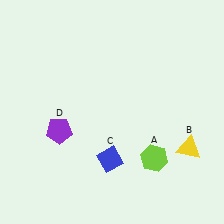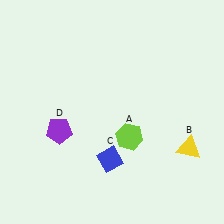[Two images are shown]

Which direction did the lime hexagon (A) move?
The lime hexagon (A) moved left.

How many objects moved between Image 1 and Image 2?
1 object moved between the two images.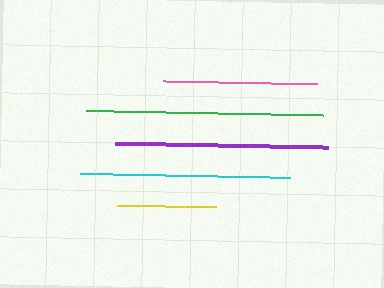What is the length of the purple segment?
The purple segment is approximately 213 pixels long.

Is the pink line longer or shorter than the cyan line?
The cyan line is longer than the pink line.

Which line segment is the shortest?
The yellow line is the shortest at approximately 99 pixels.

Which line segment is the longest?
The green line is the longest at approximately 237 pixels.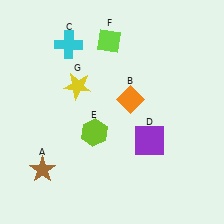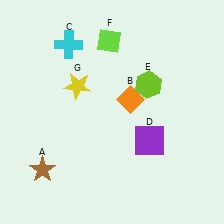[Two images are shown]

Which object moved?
The lime hexagon (E) moved right.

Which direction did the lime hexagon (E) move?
The lime hexagon (E) moved right.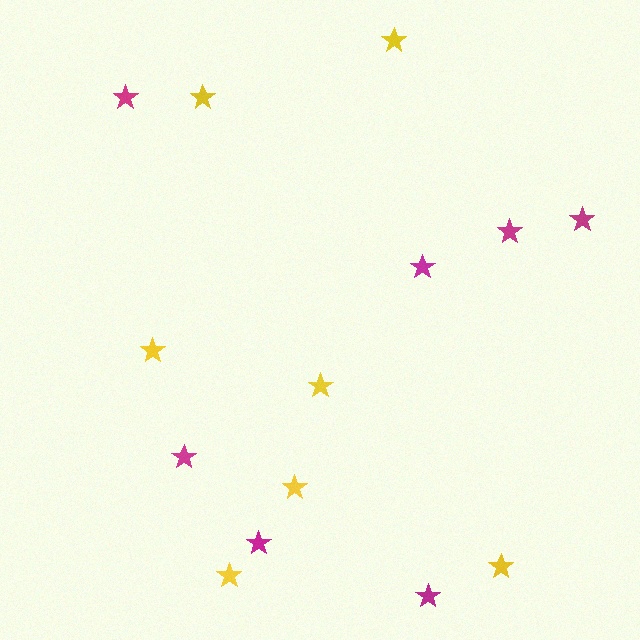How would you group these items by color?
There are 2 groups: one group of yellow stars (7) and one group of magenta stars (7).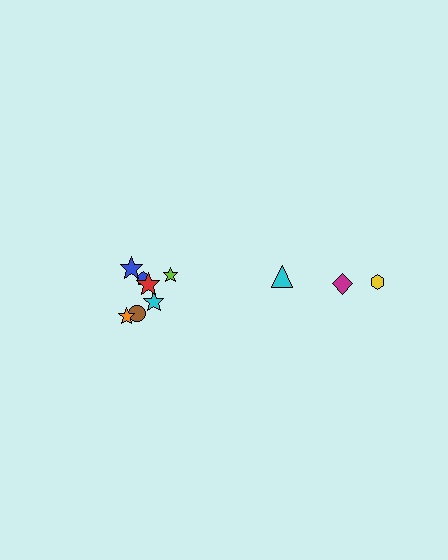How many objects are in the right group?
There are 3 objects.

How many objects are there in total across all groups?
There are 10 objects.